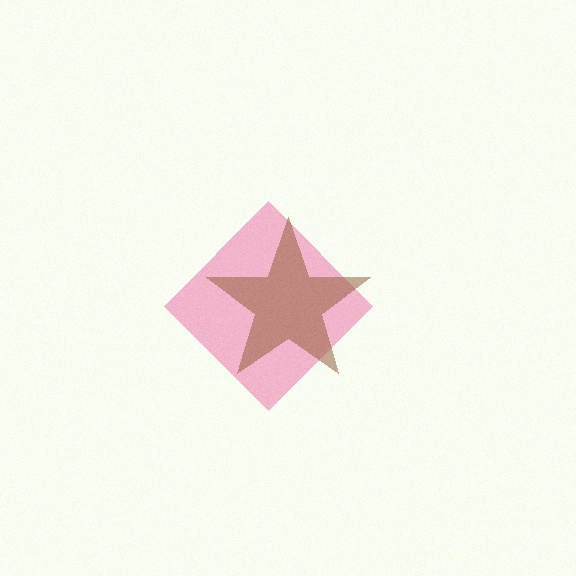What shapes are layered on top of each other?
The layered shapes are: a pink diamond, a brown star.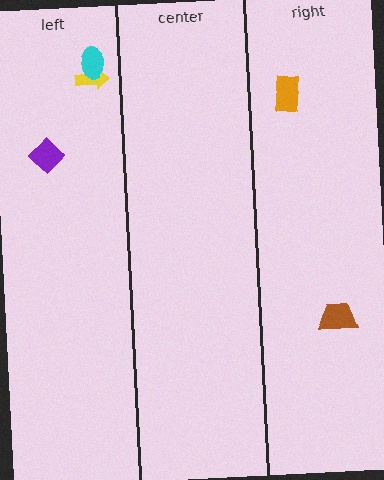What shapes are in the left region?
The yellow arrow, the cyan ellipse, the purple diamond.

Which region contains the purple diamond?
The left region.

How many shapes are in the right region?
2.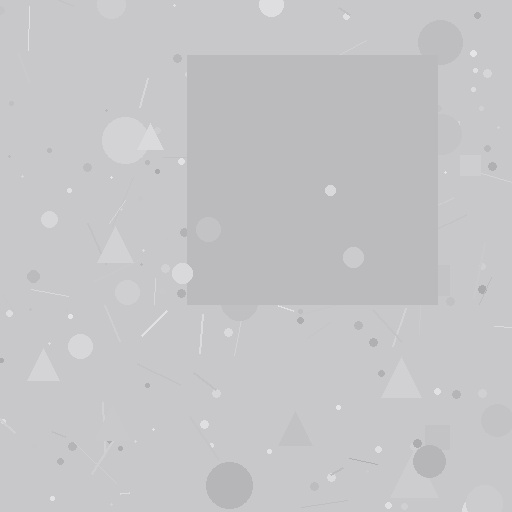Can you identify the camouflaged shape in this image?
The camouflaged shape is a square.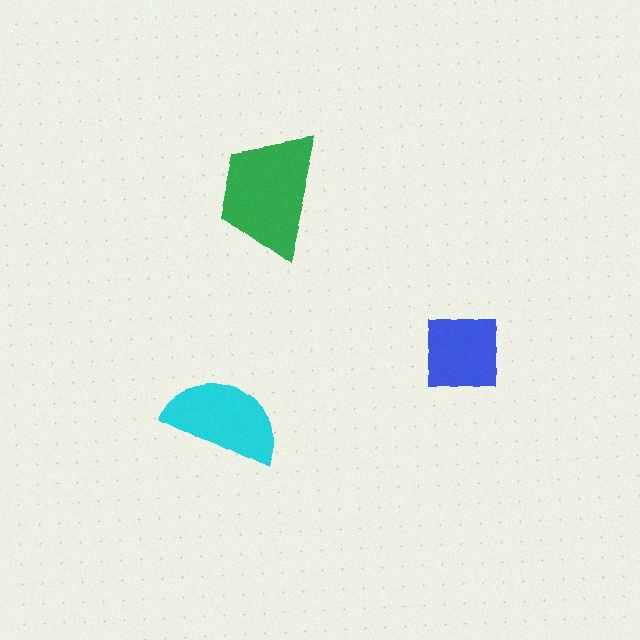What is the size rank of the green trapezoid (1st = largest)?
1st.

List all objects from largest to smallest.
The green trapezoid, the cyan semicircle, the blue square.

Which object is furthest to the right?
The blue square is rightmost.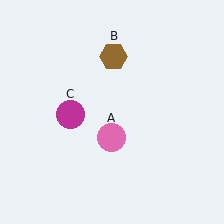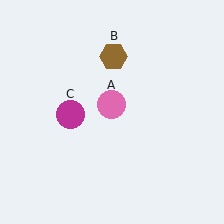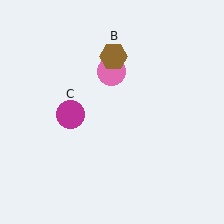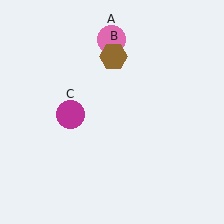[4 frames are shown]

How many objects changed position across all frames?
1 object changed position: pink circle (object A).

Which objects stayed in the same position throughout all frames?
Brown hexagon (object B) and magenta circle (object C) remained stationary.